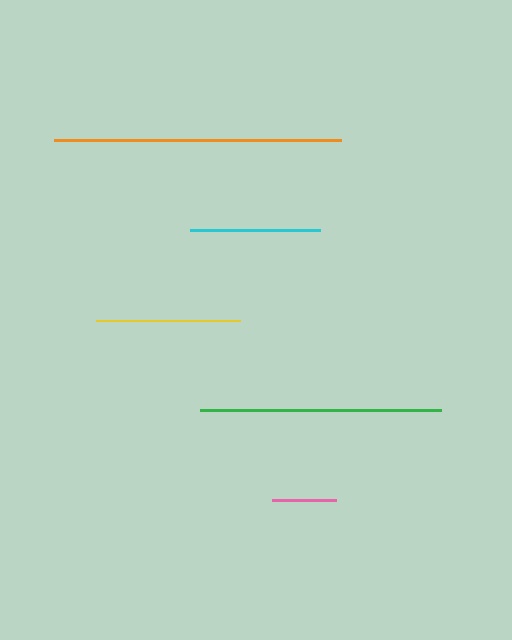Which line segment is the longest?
The orange line is the longest at approximately 288 pixels.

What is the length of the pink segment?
The pink segment is approximately 64 pixels long.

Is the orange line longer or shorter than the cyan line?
The orange line is longer than the cyan line.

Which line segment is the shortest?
The pink line is the shortest at approximately 64 pixels.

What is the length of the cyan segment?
The cyan segment is approximately 130 pixels long.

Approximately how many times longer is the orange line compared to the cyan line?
The orange line is approximately 2.2 times the length of the cyan line.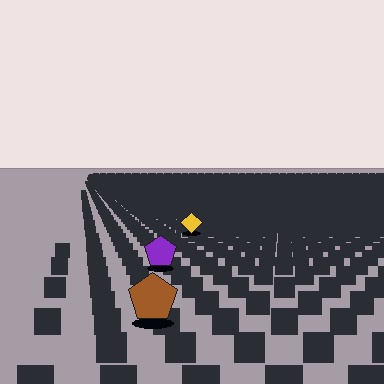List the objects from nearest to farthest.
From nearest to farthest: the brown pentagon, the purple pentagon, the yellow diamond.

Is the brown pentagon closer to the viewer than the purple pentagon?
Yes. The brown pentagon is closer — you can tell from the texture gradient: the ground texture is coarser near it.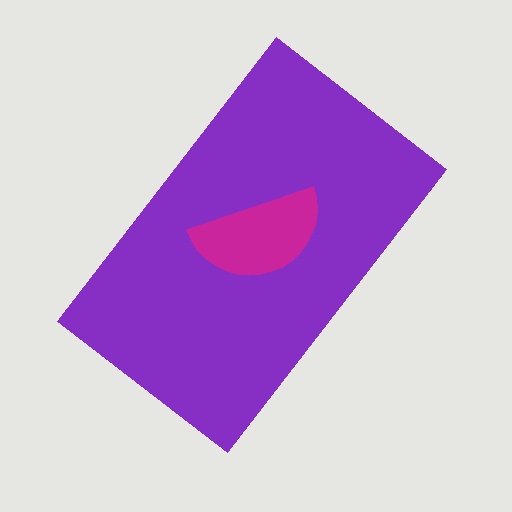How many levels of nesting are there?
2.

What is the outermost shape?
The purple rectangle.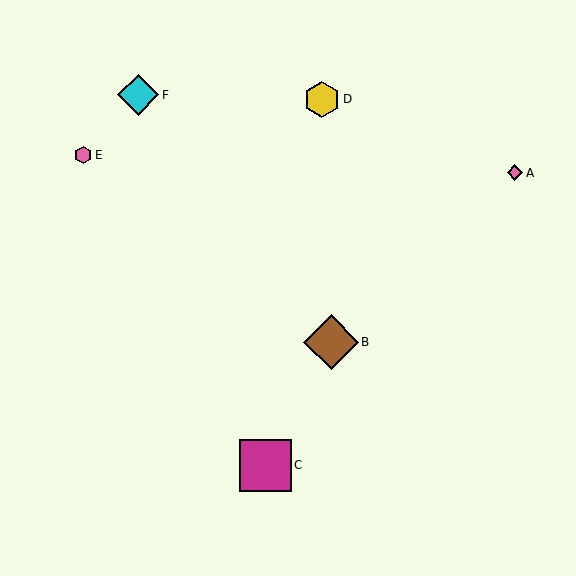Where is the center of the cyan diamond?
The center of the cyan diamond is at (138, 95).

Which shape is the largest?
The brown diamond (labeled B) is the largest.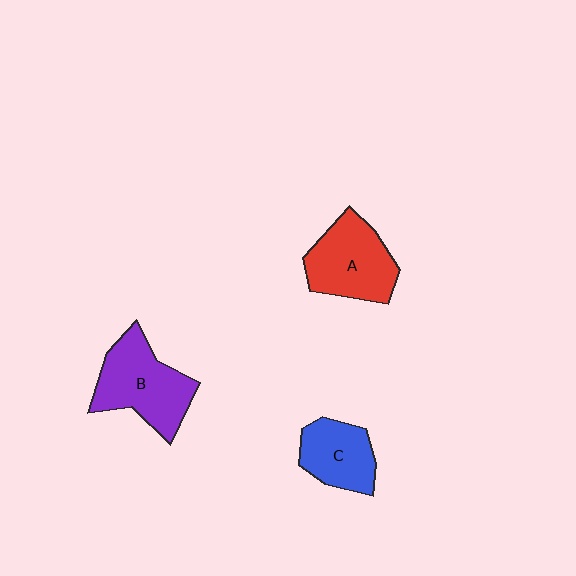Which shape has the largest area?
Shape B (purple).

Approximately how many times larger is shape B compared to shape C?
Approximately 1.5 times.